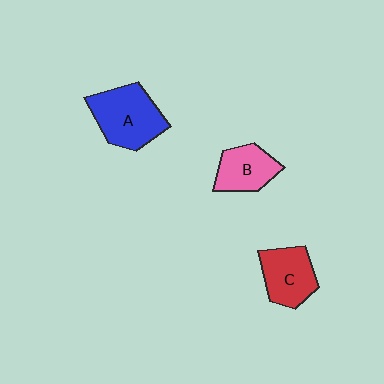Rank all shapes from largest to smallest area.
From largest to smallest: A (blue), C (red), B (pink).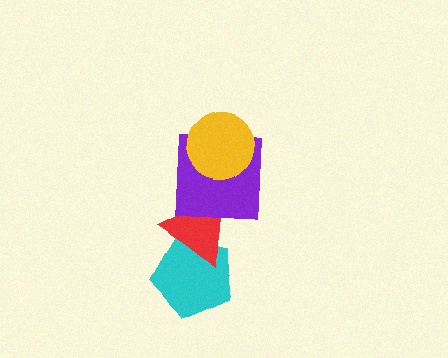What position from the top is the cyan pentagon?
The cyan pentagon is 4th from the top.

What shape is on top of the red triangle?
The purple square is on top of the red triangle.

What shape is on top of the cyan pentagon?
The red triangle is on top of the cyan pentagon.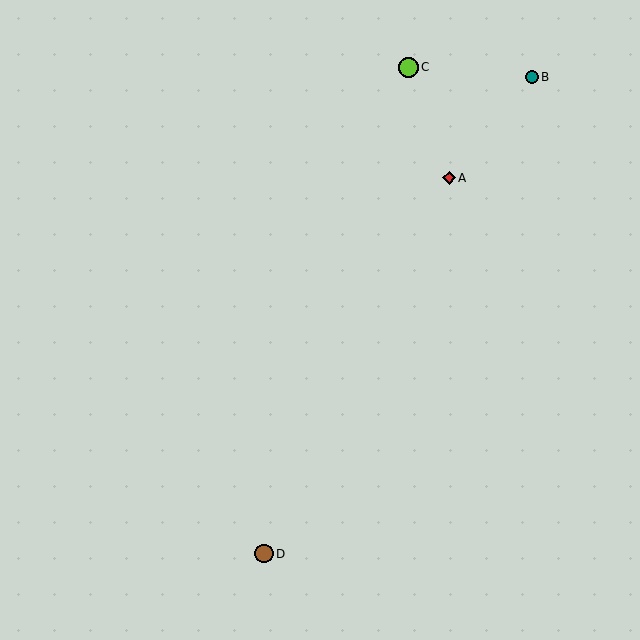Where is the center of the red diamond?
The center of the red diamond is at (449, 178).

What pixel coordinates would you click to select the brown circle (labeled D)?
Click at (264, 554) to select the brown circle D.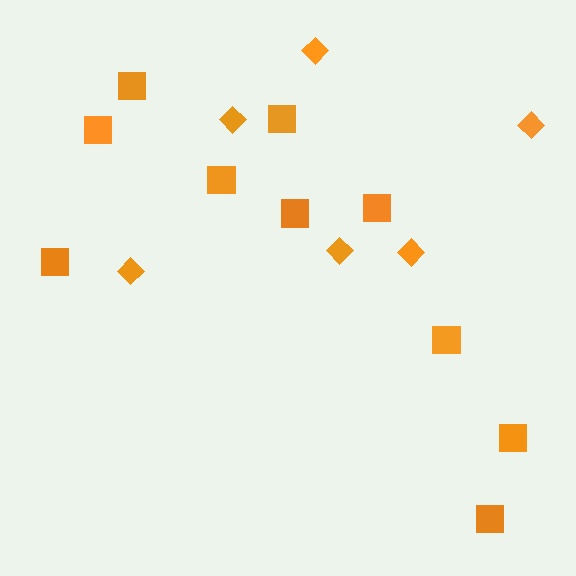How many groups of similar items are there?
There are 2 groups: one group of diamonds (6) and one group of squares (10).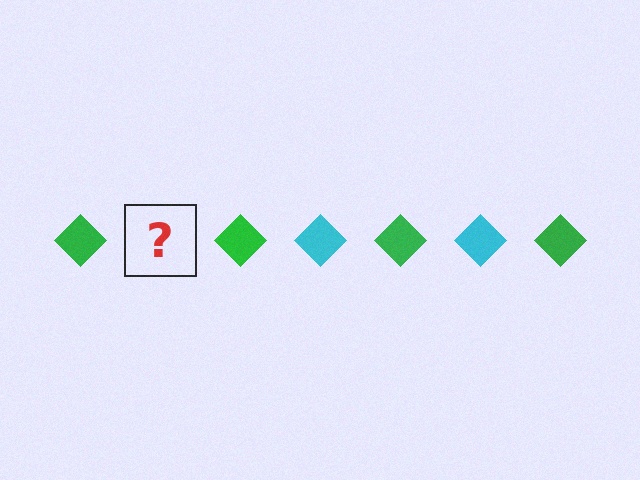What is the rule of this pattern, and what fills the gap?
The rule is that the pattern cycles through green, cyan diamonds. The gap should be filled with a cyan diamond.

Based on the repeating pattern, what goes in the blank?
The blank should be a cyan diamond.